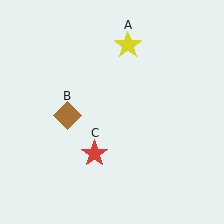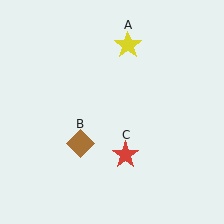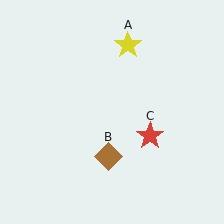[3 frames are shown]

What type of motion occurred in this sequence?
The brown diamond (object B), red star (object C) rotated counterclockwise around the center of the scene.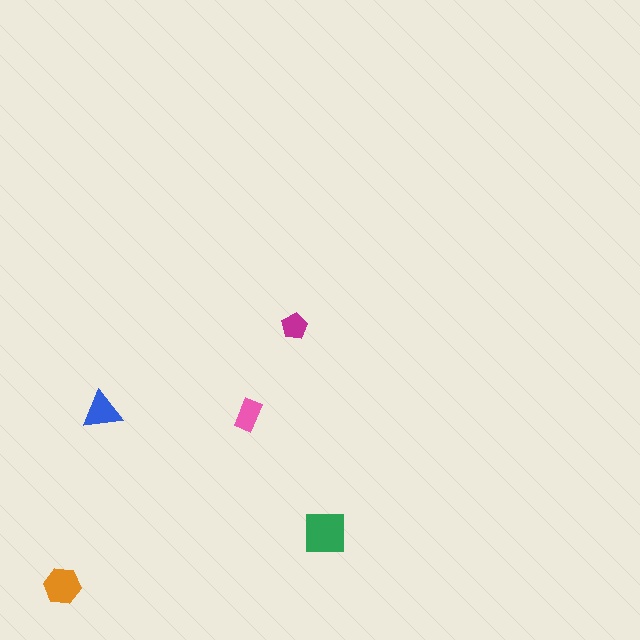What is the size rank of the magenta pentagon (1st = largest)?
5th.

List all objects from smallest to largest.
The magenta pentagon, the pink rectangle, the blue triangle, the orange hexagon, the green square.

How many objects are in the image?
There are 5 objects in the image.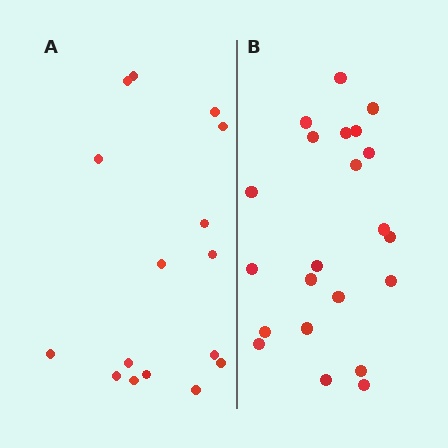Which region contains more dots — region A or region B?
Region B (the right region) has more dots.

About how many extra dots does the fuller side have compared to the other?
Region B has about 6 more dots than region A.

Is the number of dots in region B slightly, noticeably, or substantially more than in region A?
Region B has noticeably more, but not dramatically so. The ratio is roughly 1.4 to 1.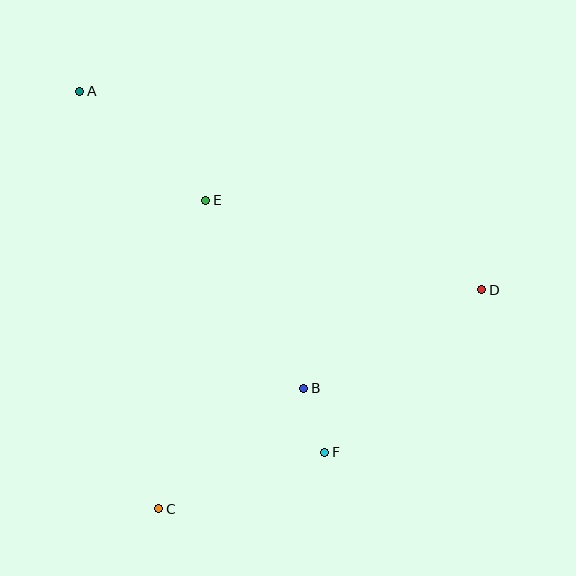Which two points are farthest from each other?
Points A and D are farthest from each other.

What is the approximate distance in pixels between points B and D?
The distance between B and D is approximately 203 pixels.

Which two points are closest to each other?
Points B and F are closest to each other.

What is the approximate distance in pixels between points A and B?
The distance between A and B is approximately 372 pixels.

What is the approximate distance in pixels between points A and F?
The distance between A and F is approximately 436 pixels.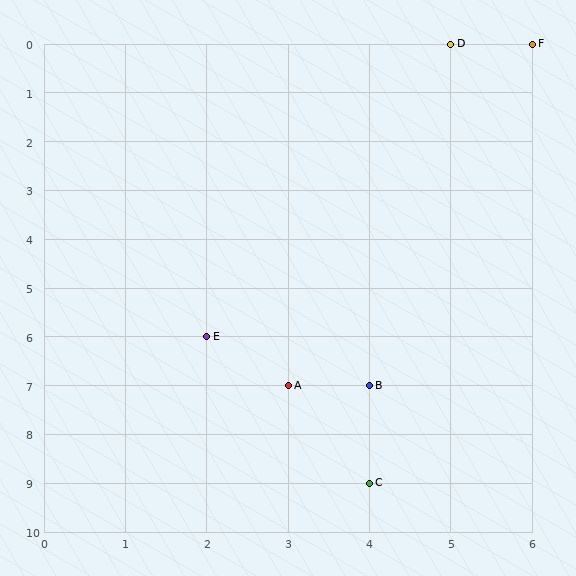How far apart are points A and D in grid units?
Points A and D are 2 columns and 7 rows apart (about 7.3 grid units diagonally).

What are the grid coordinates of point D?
Point D is at grid coordinates (5, 0).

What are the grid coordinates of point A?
Point A is at grid coordinates (3, 7).